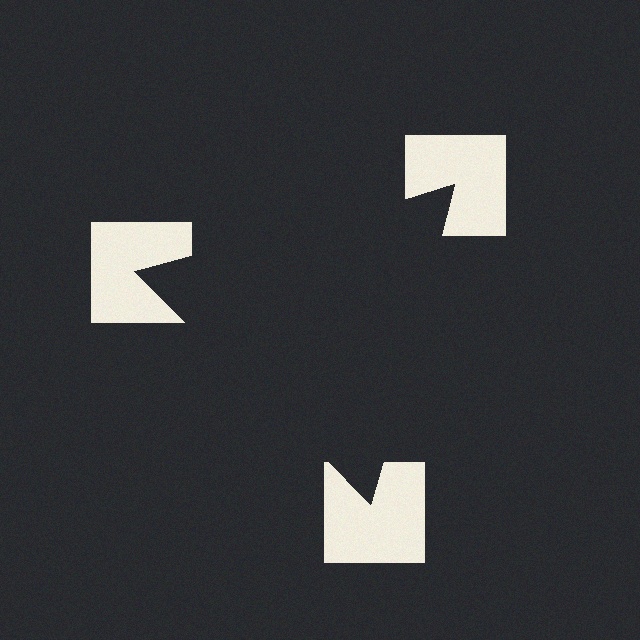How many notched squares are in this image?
There are 3 — one at each vertex of the illusory triangle.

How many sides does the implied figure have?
3 sides.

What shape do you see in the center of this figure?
An illusory triangle — its edges are inferred from the aligned wedge cuts in the notched squares, not physically drawn.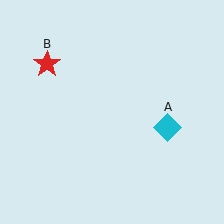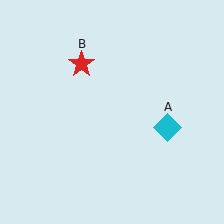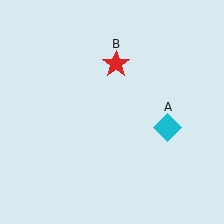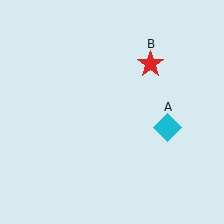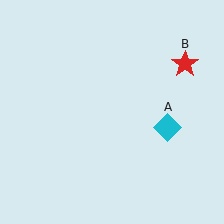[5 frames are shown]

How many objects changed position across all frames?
1 object changed position: red star (object B).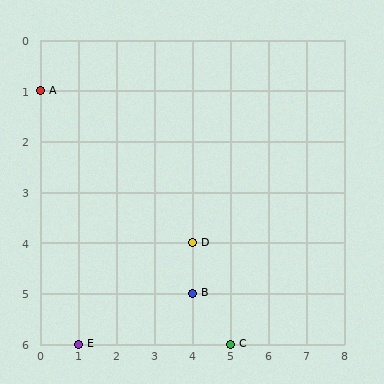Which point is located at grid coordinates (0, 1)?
Point A is at (0, 1).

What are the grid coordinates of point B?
Point B is at grid coordinates (4, 5).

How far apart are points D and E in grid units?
Points D and E are 3 columns and 2 rows apart (about 3.6 grid units diagonally).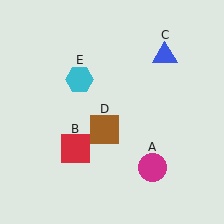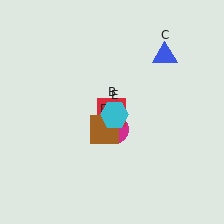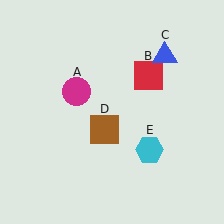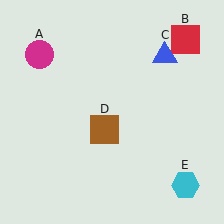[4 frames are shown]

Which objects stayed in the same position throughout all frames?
Blue triangle (object C) and brown square (object D) remained stationary.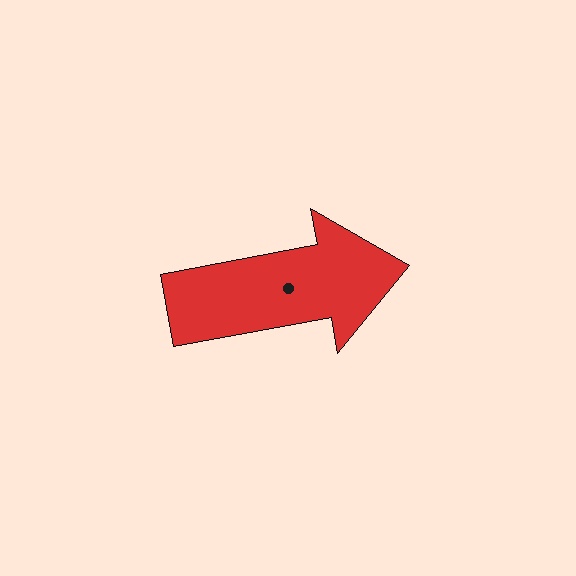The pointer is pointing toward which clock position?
Roughly 3 o'clock.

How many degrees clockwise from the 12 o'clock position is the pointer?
Approximately 79 degrees.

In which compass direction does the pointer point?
East.